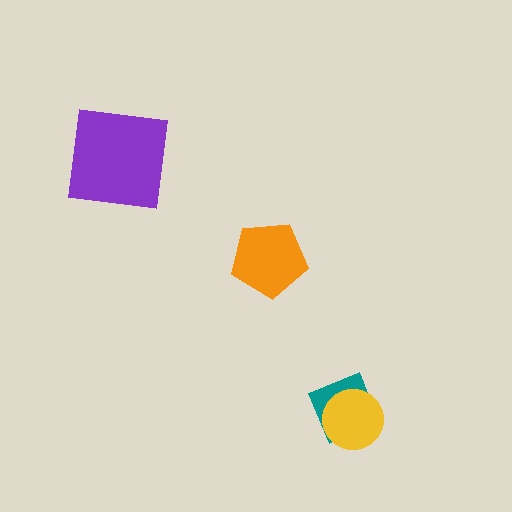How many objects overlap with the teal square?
1 object overlaps with the teal square.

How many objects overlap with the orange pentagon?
0 objects overlap with the orange pentagon.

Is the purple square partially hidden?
No, no other shape covers it.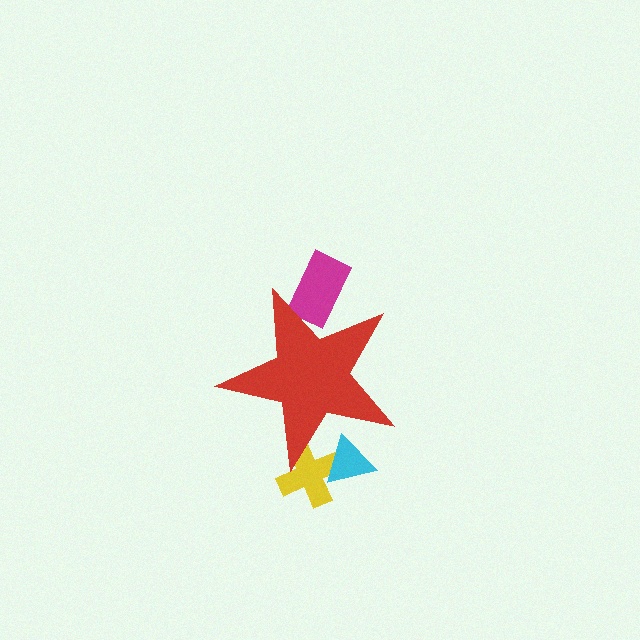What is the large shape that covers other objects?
A red star.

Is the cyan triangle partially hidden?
Yes, the cyan triangle is partially hidden behind the red star.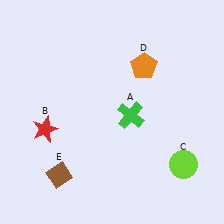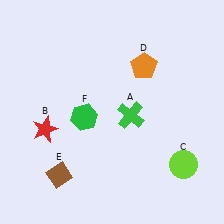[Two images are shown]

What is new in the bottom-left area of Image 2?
A green hexagon (F) was added in the bottom-left area of Image 2.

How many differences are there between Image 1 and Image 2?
There is 1 difference between the two images.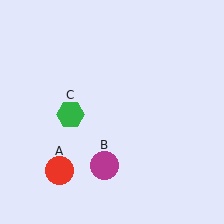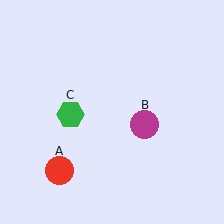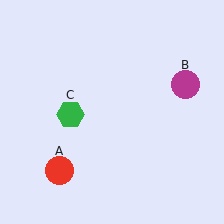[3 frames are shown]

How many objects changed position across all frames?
1 object changed position: magenta circle (object B).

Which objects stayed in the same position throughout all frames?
Red circle (object A) and green hexagon (object C) remained stationary.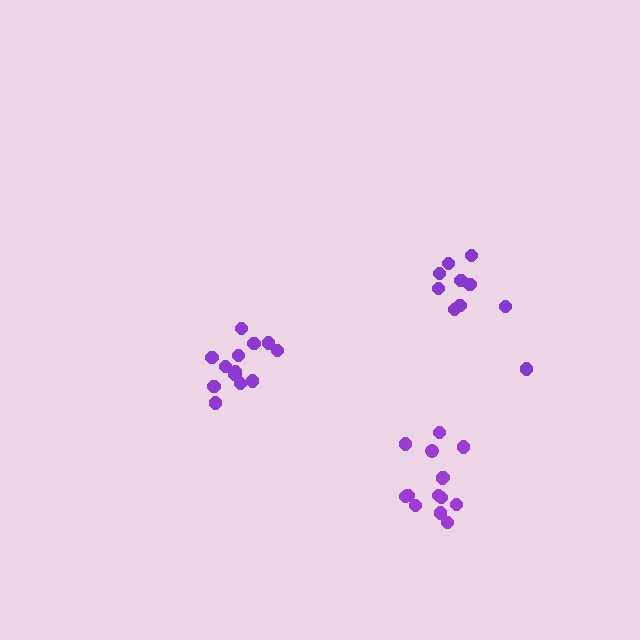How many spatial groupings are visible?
There are 3 spatial groupings.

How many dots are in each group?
Group 1: 13 dots, Group 2: 10 dots, Group 3: 14 dots (37 total).